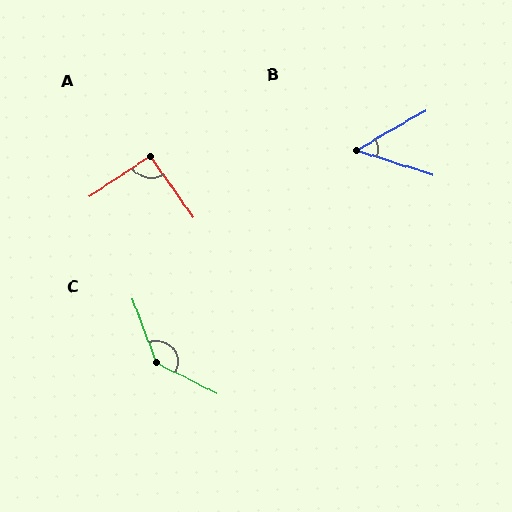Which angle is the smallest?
B, at approximately 47 degrees.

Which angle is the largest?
C, at approximately 137 degrees.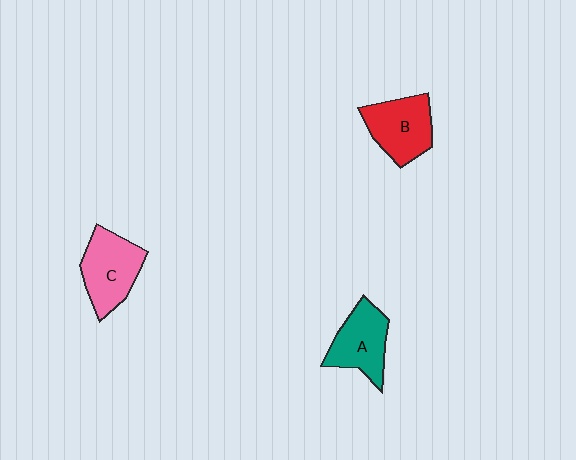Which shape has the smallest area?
Shape A (teal).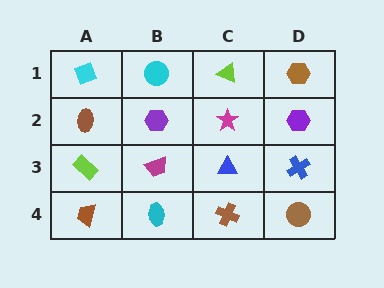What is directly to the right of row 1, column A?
A cyan circle.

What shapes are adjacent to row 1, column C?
A magenta star (row 2, column C), a cyan circle (row 1, column B), a brown hexagon (row 1, column D).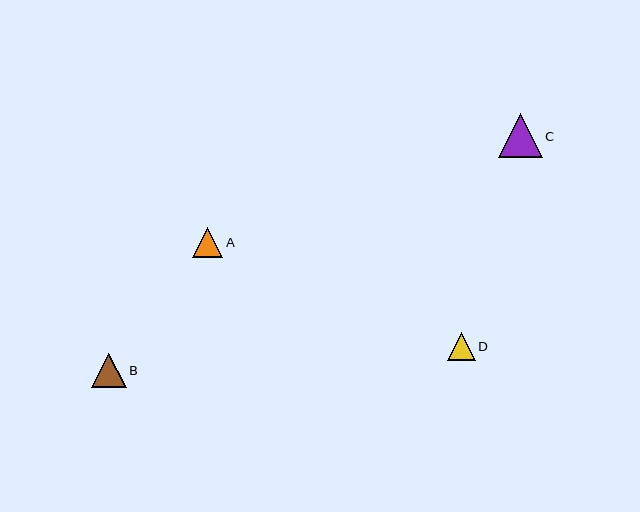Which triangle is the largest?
Triangle C is the largest with a size of approximately 44 pixels.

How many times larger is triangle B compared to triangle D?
Triangle B is approximately 1.2 times the size of triangle D.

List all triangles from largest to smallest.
From largest to smallest: C, B, A, D.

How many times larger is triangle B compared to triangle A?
Triangle B is approximately 1.1 times the size of triangle A.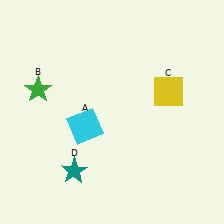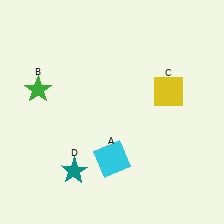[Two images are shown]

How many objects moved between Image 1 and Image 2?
1 object moved between the two images.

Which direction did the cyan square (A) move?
The cyan square (A) moved down.